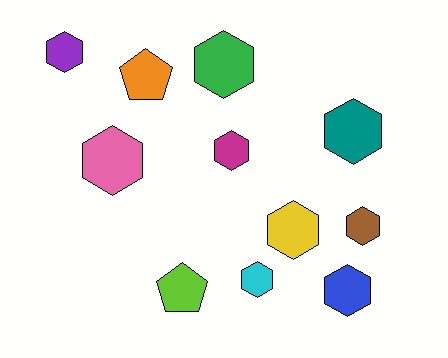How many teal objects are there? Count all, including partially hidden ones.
There is 1 teal object.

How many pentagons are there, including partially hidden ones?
There are 2 pentagons.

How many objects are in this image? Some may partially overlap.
There are 11 objects.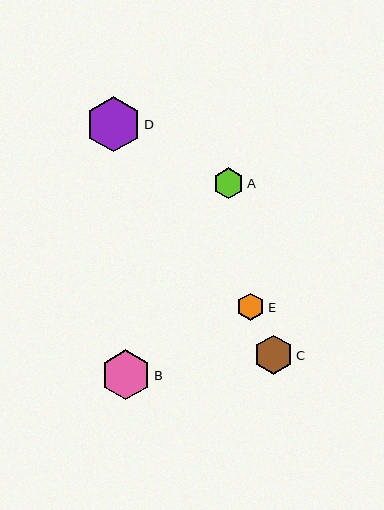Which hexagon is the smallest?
Hexagon E is the smallest with a size of approximately 28 pixels.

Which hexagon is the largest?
Hexagon D is the largest with a size of approximately 55 pixels.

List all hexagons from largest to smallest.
From largest to smallest: D, B, C, A, E.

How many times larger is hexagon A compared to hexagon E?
Hexagon A is approximately 1.1 times the size of hexagon E.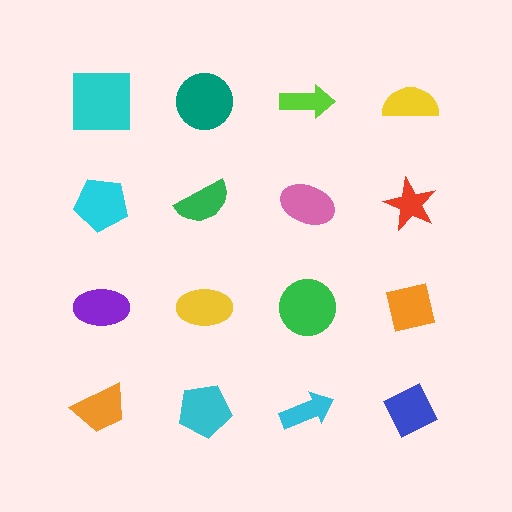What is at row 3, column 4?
An orange square.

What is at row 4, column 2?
A cyan pentagon.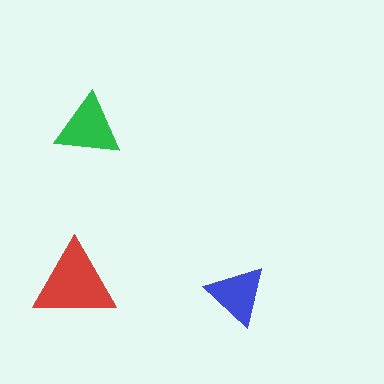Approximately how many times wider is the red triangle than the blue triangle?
About 1.5 times wider.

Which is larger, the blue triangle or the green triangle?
The green one.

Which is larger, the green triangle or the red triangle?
The red one.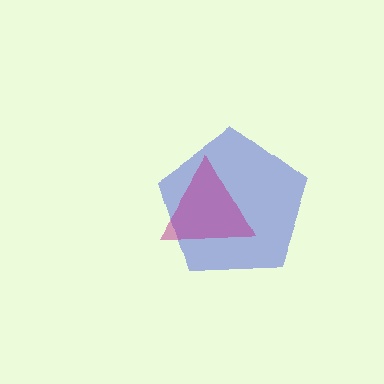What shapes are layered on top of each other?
The layered shapes are: a blue pentagon, a magenta triangle.